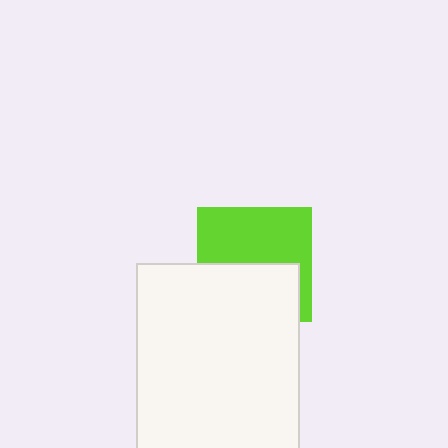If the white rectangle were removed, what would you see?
You would see the complete lime square.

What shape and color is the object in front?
The object in front is a white rectangle.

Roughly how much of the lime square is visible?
About half of it is visible (roughly 54%).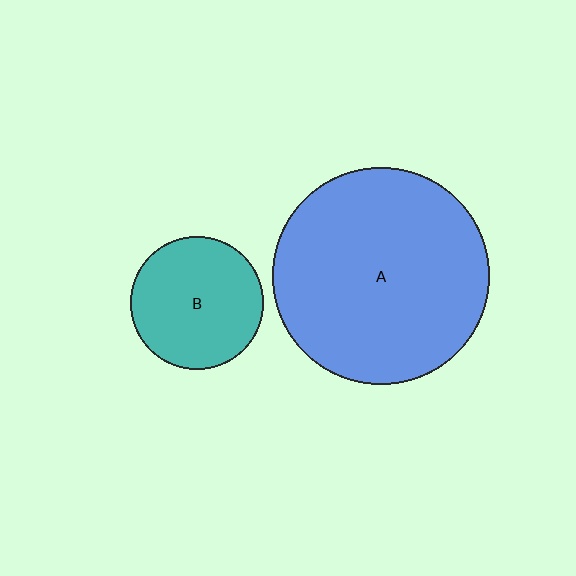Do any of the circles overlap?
No, none of the circles overlap.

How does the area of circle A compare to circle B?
Approximately 2.7 times.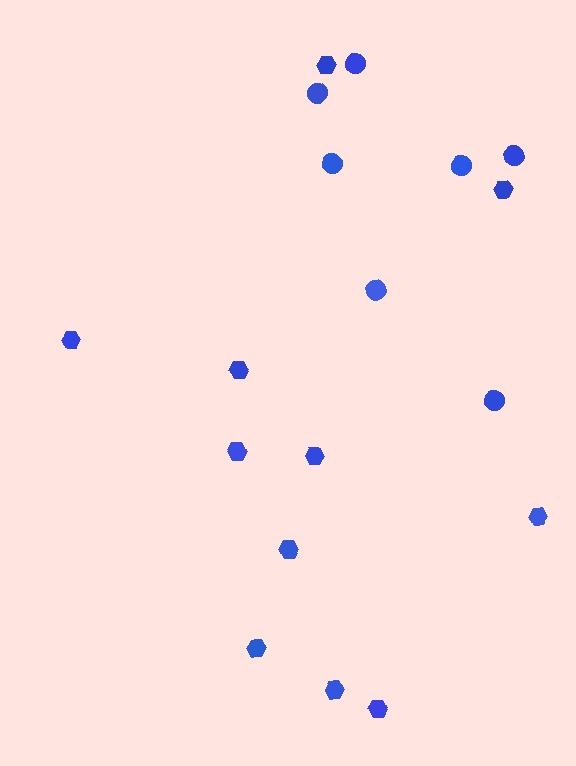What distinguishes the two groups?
There are 2 groups: one group of circles (7) and one group of hexagons (11).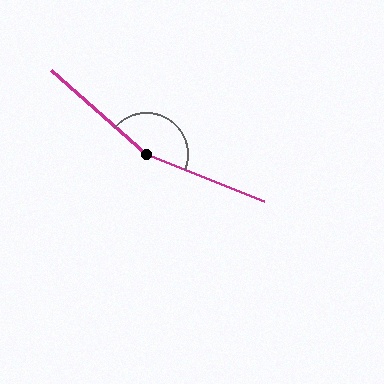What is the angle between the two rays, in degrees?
Approximately 161 degrees.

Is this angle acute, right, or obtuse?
It is obtuse.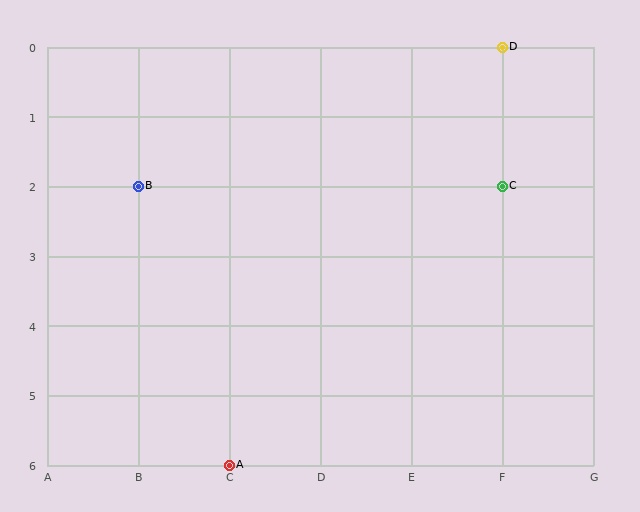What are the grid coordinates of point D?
Point D is at grid coordinates (F, 0).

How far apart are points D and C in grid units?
Points D and C are 2 rows apart.